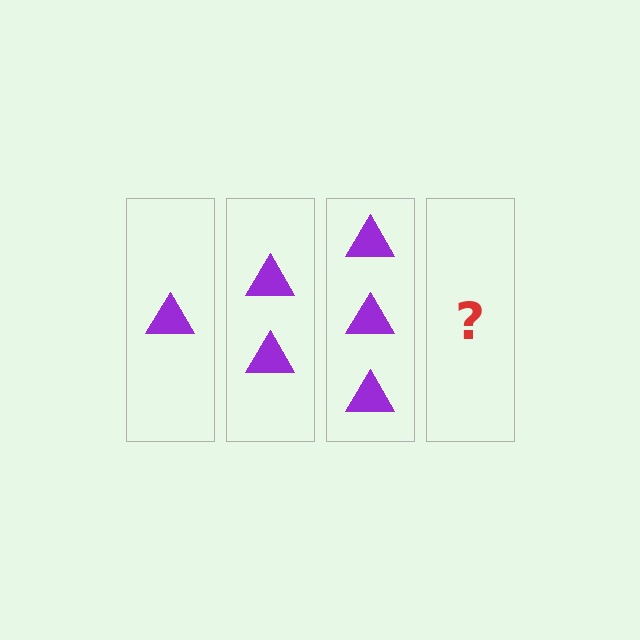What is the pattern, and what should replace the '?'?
The pattern is that each step adds one more triangle. The '?' should be 4 triangles.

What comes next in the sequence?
The next element should be 4 triangles.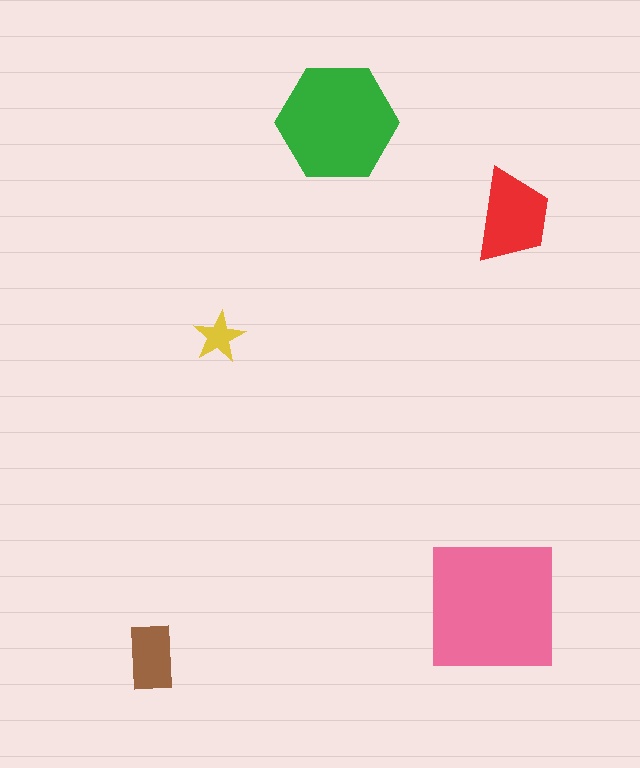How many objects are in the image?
There are 5 objects in the image.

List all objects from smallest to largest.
The yellow star, the brown rectangle, the red trapezoid, the green hexagon, the pink square.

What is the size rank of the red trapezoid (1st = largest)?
3rd.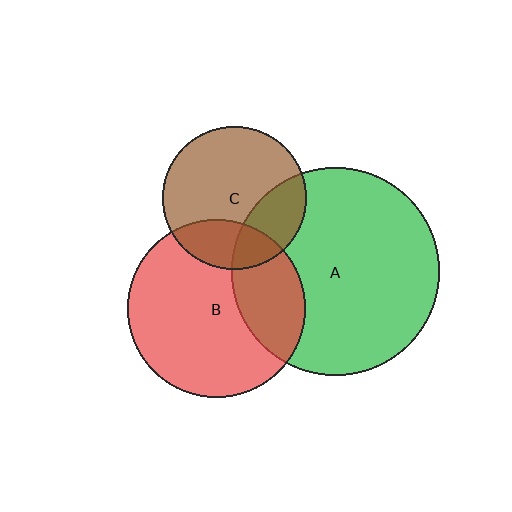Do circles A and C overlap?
Yes.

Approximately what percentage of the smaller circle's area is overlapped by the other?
Approximately 25%.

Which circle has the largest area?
Circle A (green).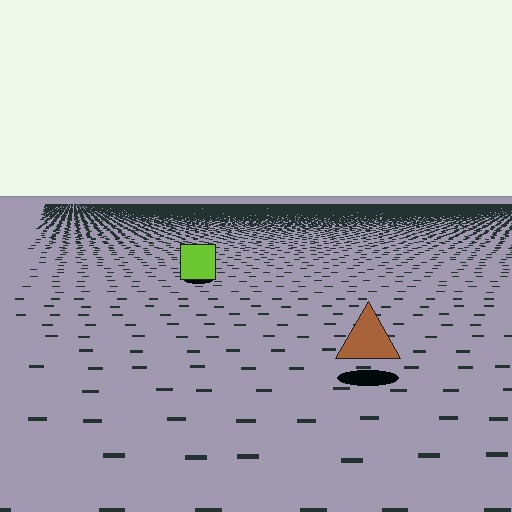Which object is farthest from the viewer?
The lime square is farthest from the viewer. It appears smaller and the ground texture around it is denser.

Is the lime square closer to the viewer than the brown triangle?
No. The brown triangle is closer — you can tell from the texture gradient: the ground texture is coarser near it.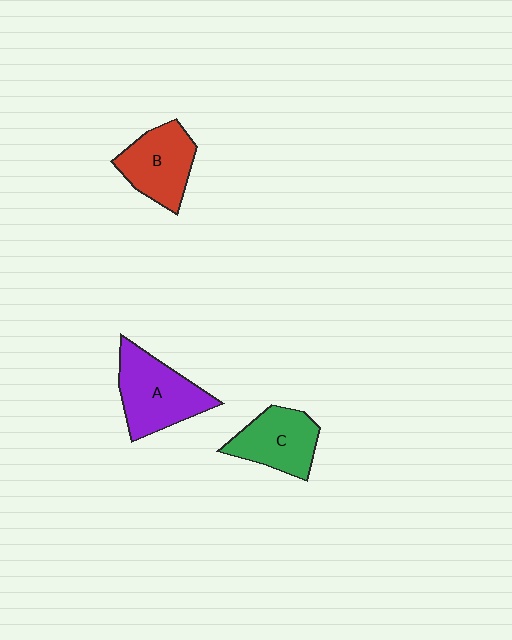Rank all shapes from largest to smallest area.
From largest to smallest: A (purple), B (red), C (green).